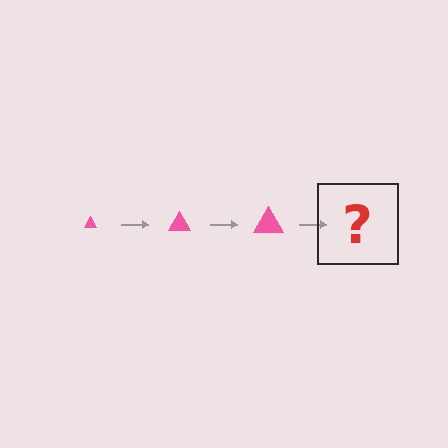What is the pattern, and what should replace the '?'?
The pattern is that the triangle gets progressively larger each step. The '?' should be a pink triangle, larger than the previous one.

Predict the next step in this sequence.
The next step is a pink triangle, larger than the previous one.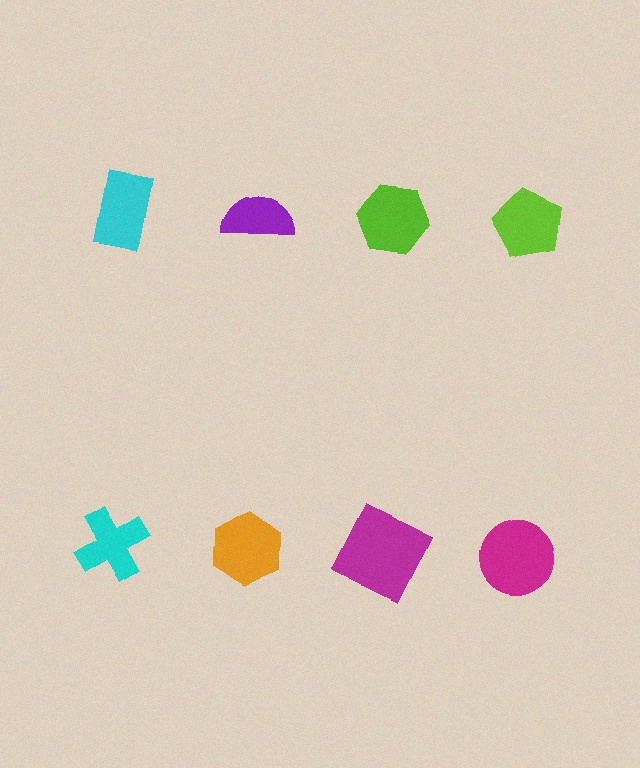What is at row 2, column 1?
A cyan cross.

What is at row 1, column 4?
A lime pentagon.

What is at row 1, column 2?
A purple semicircle.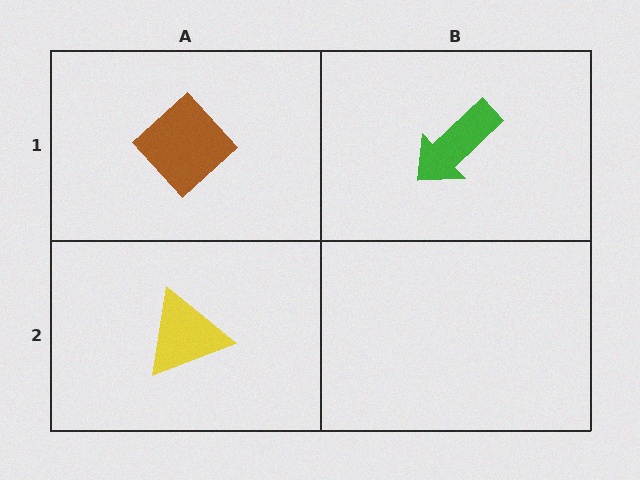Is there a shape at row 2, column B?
No, that cell is empty.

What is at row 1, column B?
A green arrow.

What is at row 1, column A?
A brown diamond.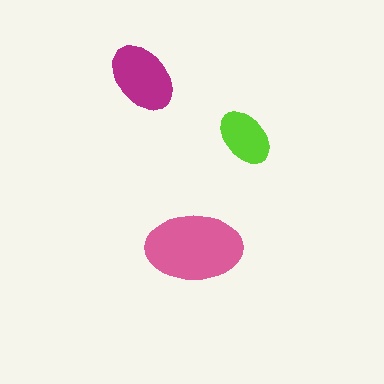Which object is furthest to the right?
The lime ellipse is rightmost.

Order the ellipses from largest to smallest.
the pink one, the magenta one, the lime one.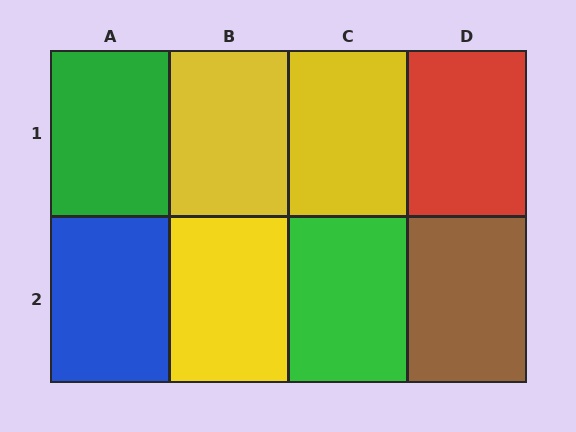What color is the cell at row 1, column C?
Yellow.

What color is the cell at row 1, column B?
Yellow.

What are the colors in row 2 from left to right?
Blue, yellow, green, brown.